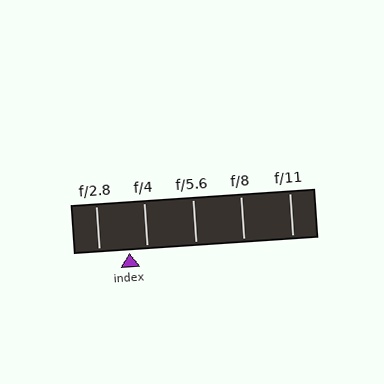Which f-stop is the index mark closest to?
The index mark is closest to f/4.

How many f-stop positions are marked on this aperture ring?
There are 5 f-stop positions marked.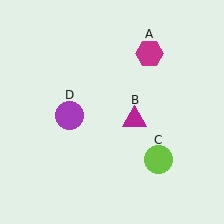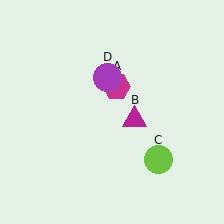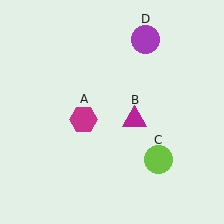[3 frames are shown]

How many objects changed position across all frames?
2 objects changed position: magenta hexagon (object A), purple circle (object D).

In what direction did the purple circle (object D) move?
The purple circle (object D) moved up and to the right.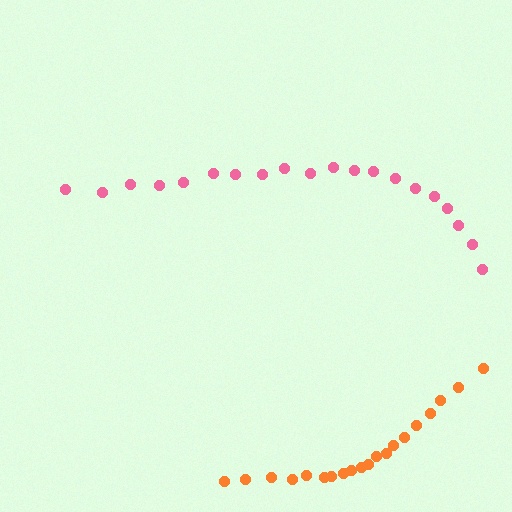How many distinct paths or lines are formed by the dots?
There are 2 distinct paths.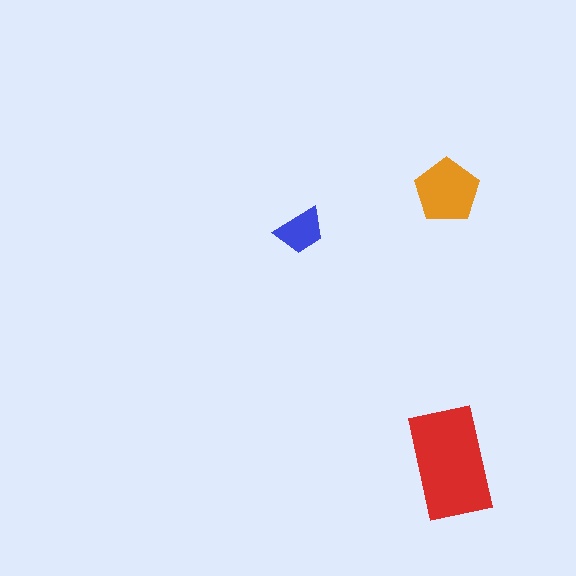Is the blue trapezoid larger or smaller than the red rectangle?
Smaller.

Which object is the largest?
The red rectangle.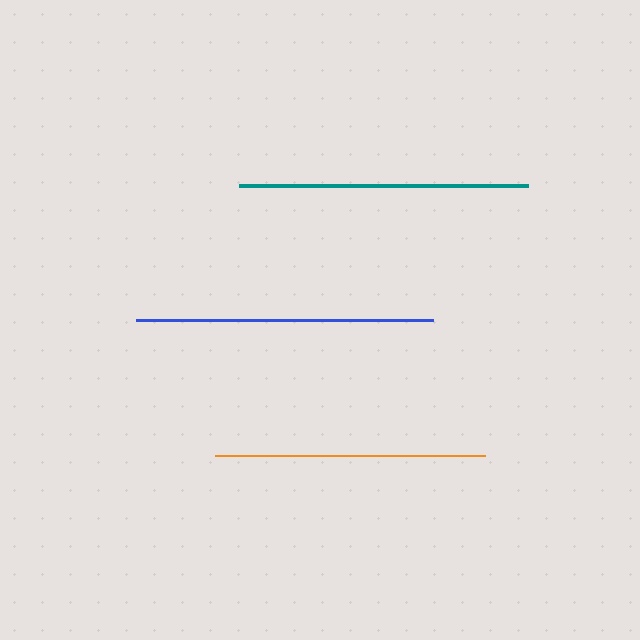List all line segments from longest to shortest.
From longest to shortest: blue, teal, orange.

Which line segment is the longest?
The blue line is the longest at approximately 297 pixels.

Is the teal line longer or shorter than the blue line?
The blue line is longer than the teal line.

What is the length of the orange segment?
The orange segment is approximately 270 pixels long.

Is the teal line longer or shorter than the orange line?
The teal line is longer than the orange line.